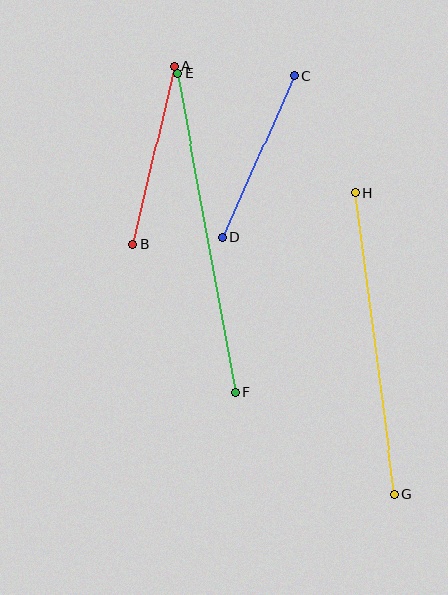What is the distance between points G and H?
The distance is approximately 303 pixels.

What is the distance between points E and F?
The distance is approximately 324 pixels.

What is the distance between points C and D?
The distance is approximately 176 pixels.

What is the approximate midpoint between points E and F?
The midpoint is at approximately (206, 233) pixels.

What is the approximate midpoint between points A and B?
The midpoint is at approximately (154, 155) pixels.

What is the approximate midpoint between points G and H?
The midpoint is at approximately (375, 344) pixels.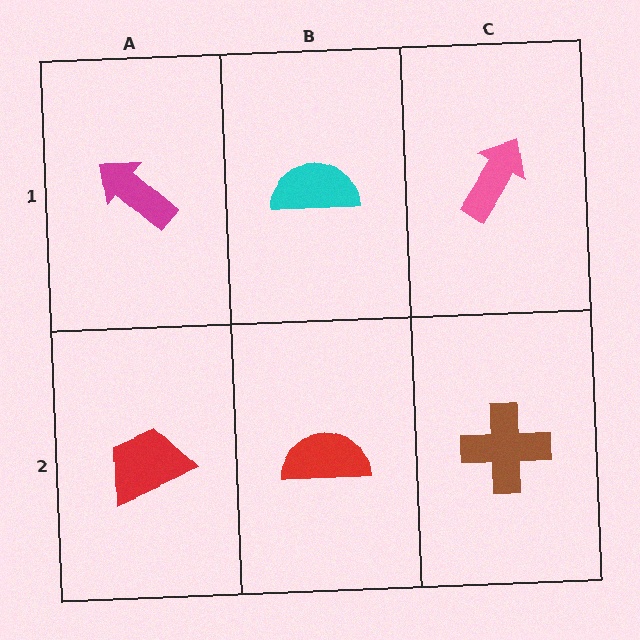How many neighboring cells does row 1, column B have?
3.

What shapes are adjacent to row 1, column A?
A red trapezoid (row 2, column A), a cyan semicircle (row 1, column B).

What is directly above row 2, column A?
A magenta arrow.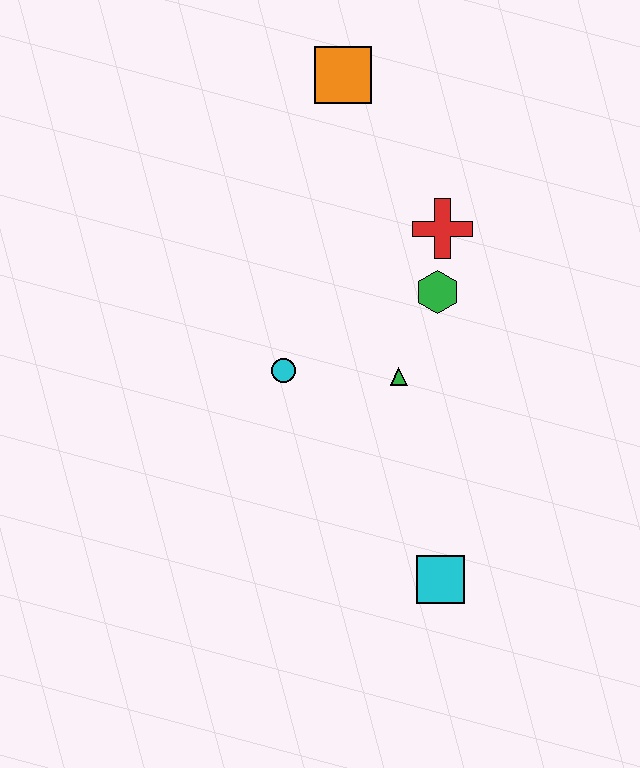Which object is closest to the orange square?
The red cross is closest to the orange square.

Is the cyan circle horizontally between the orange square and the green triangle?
No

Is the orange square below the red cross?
No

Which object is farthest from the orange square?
The cyan square is farthest from the orange square.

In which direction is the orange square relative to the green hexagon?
The orange square is above the green hexagon.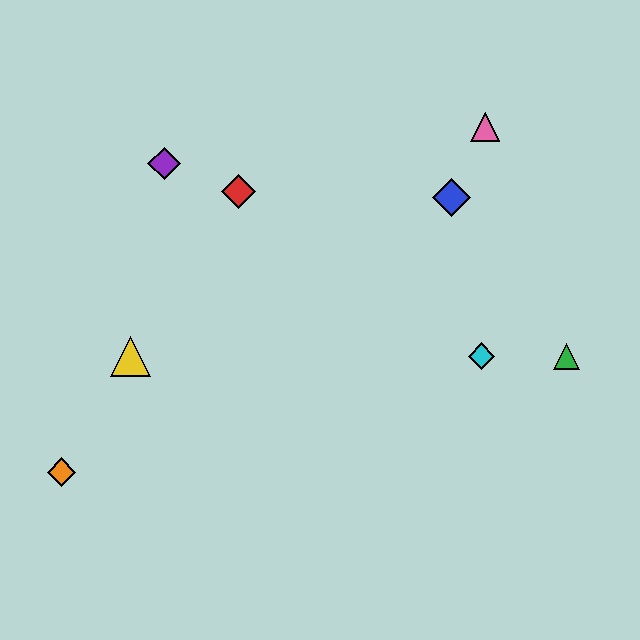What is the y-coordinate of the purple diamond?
The purple diamond is at y≈164.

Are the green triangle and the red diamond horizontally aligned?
No, the green triangle is at y≈356 and the red diamond is at y≈192.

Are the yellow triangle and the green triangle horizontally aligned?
Yes, both are at y≈356.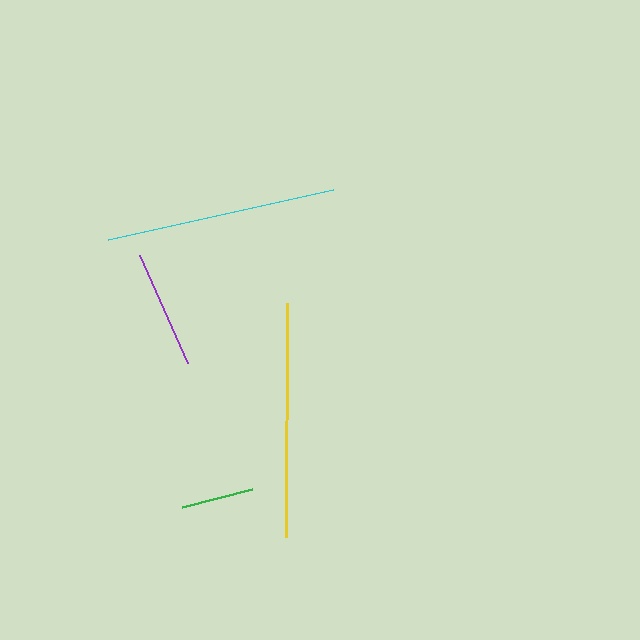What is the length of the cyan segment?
The cyan segment is approximately 230 pixels long.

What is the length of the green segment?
The green segment is approximately 72 pixels long.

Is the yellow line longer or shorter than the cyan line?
The yellow line is longer than the cyan line.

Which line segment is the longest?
The yellow line is the longest at approximately 234 pixels.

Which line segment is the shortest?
The green line is the shortest at approximately 72 pixels.